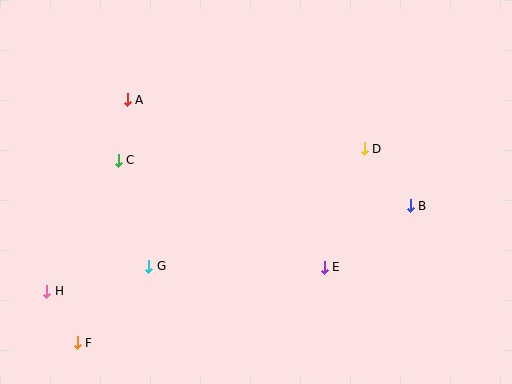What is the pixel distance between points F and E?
The distance between F and E is 258 pixels.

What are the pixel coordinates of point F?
Point F is at (77, 343).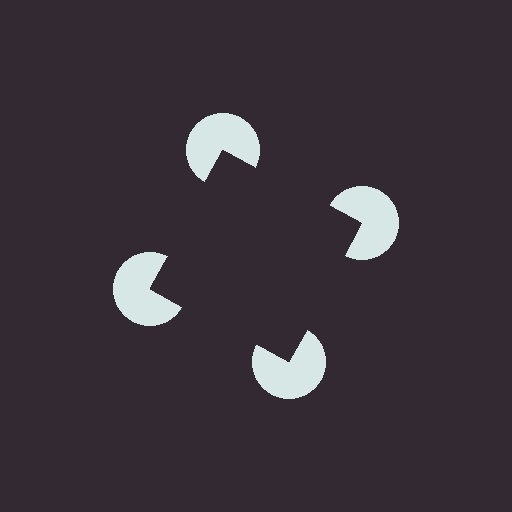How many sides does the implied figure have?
4 sides.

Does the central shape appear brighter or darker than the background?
It typically appears slightly darker than the background, even though no actual brightness change is drawn.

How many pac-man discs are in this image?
There are 4 — one at each vertex of the illusory square.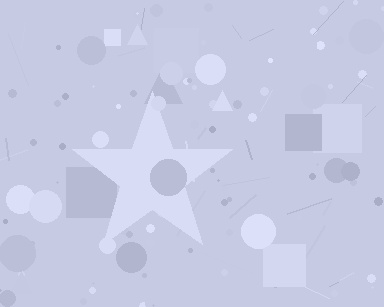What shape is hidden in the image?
A star is hidden in the image.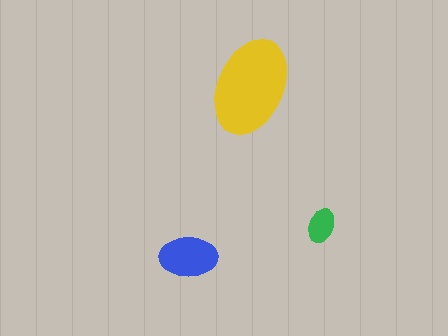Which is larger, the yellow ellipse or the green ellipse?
The yellow one.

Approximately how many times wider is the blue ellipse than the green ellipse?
About 1.5 times wider.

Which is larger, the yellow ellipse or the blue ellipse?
The yellow one.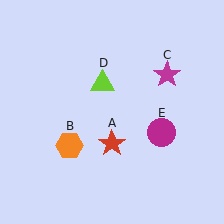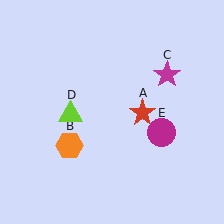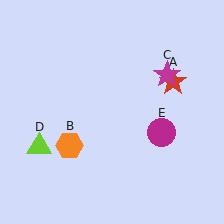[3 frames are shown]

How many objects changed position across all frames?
2 objects changed position: red star (object A), lime triangle (object D).